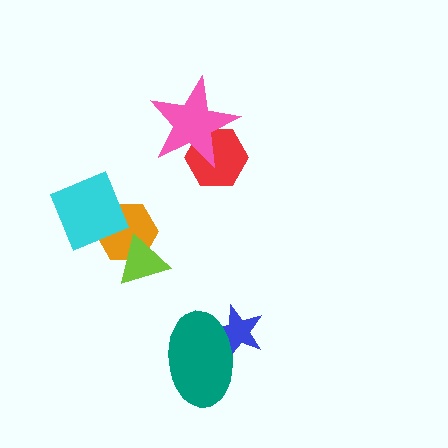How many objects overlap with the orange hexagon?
2 objects overlap with the orange hexagon.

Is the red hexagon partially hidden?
Yes, it is partially covered by another shape.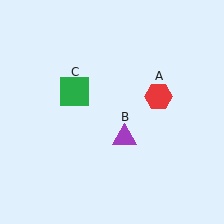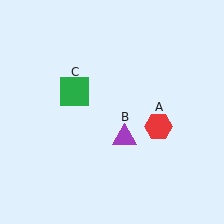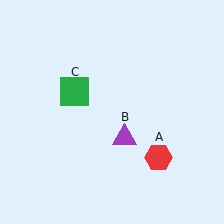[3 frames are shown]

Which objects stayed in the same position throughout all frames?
Purple triangle (object B) and green square (object C) remained stationary.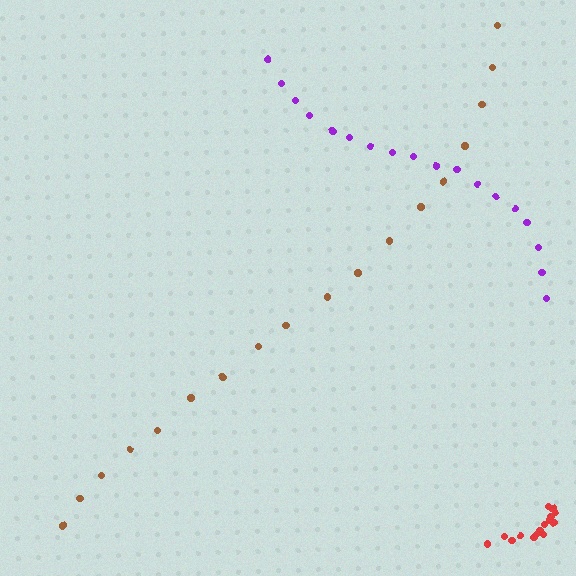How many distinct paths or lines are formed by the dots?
There are 3 distinct paths.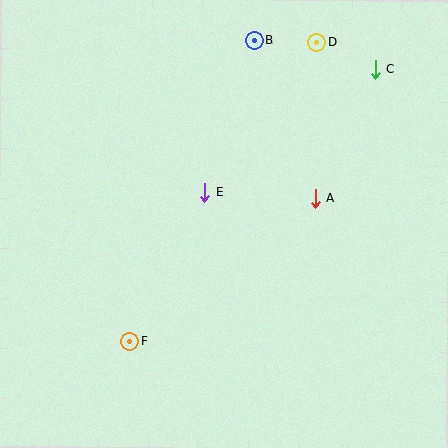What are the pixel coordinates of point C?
Point C is at (375, 69).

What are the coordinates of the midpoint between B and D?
The midpoint between B and D is at (285, 41).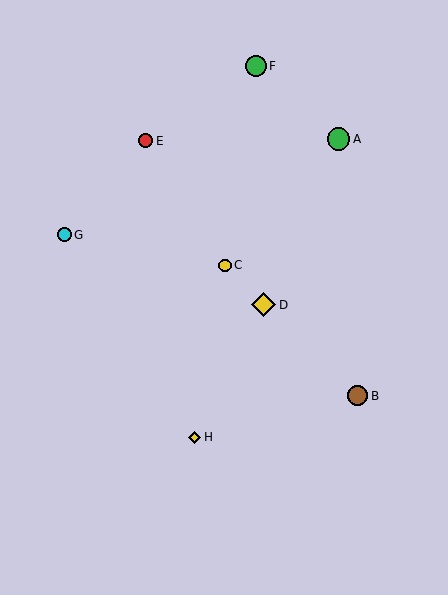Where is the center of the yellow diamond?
The center of the yellow diamond is at (195, 437).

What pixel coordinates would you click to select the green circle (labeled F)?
Click at (256, 66) to select the green circle F.